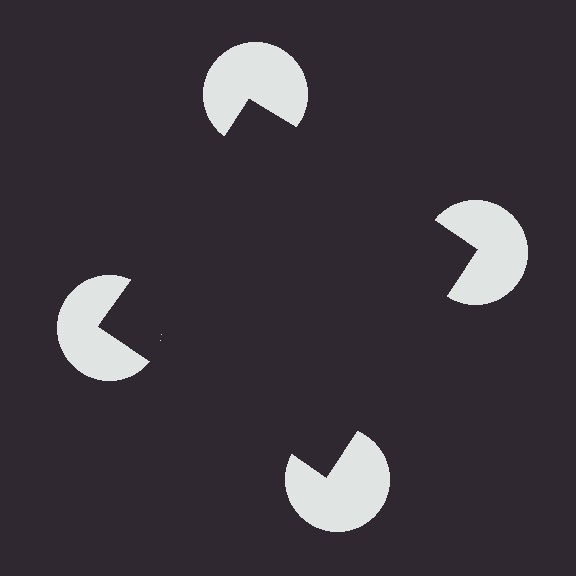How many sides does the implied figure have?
4 sides.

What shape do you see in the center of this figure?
An illusory square — its edges are inferred from the aligned wedge cuts in the pac-man discs, not physically drawn.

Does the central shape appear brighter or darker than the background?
It typically appears slightly darker than the background, even though no actual brightness change is drawn.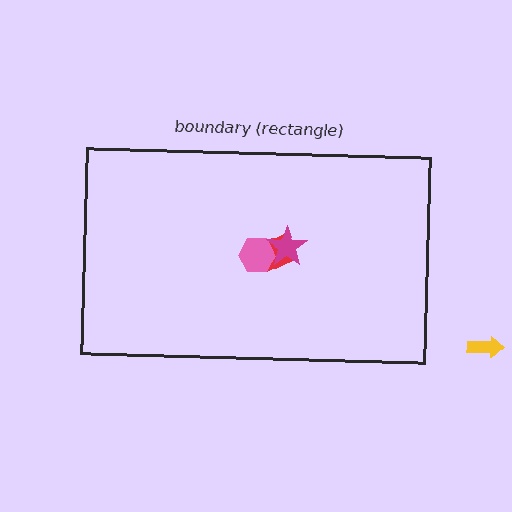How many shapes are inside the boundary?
3 inside, 1 outside.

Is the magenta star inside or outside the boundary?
Inside.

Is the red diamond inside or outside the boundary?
Inside.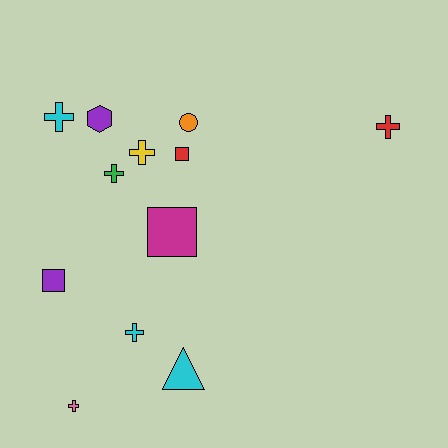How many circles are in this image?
There is 1 circle.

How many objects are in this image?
There are 12 objects.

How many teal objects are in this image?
There are no teal objects.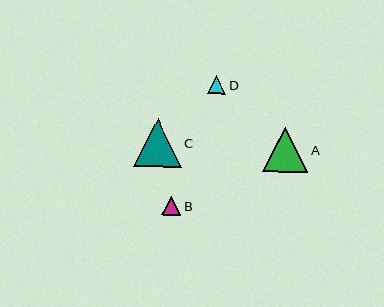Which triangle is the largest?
Triangle C is the largest with a size of approximately 48 pixels.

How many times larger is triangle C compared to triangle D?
Triangle C is approximately 2.6 times the size of triangle D.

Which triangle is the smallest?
Triangle D is the smallest with a size of approximately 19 pixels.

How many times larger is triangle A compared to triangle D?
Triangle A is approximately 2.4 times the size of triangle D.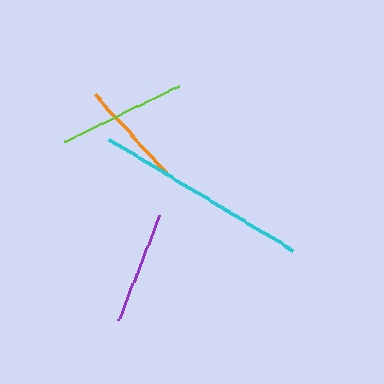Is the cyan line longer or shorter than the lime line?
The cyan line is longer than the lime line.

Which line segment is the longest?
The cyan line is the longest at approximately 215 pixels.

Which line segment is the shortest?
The orange line is the shortest at approximately 105 pixels.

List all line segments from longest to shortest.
From longest to shortest: cyan, lime, purple, orange.